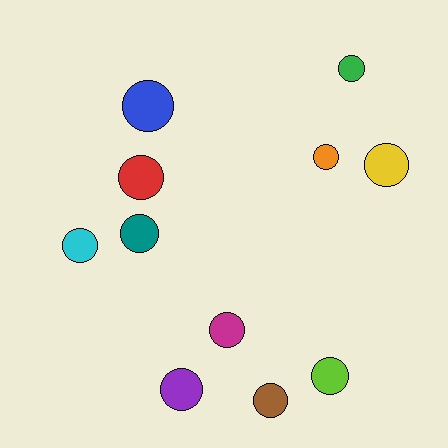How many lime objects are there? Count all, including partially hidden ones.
There is 1 lime object.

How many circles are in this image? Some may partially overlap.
There are 11 circles.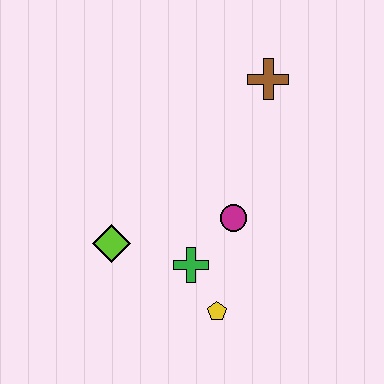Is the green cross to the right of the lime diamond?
Yes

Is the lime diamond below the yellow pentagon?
No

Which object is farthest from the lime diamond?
The brown cross is farthest from the lime diamond.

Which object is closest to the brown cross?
The magenta circle is closest to the brown cross.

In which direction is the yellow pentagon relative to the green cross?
The yellow pentagon is below the green cross.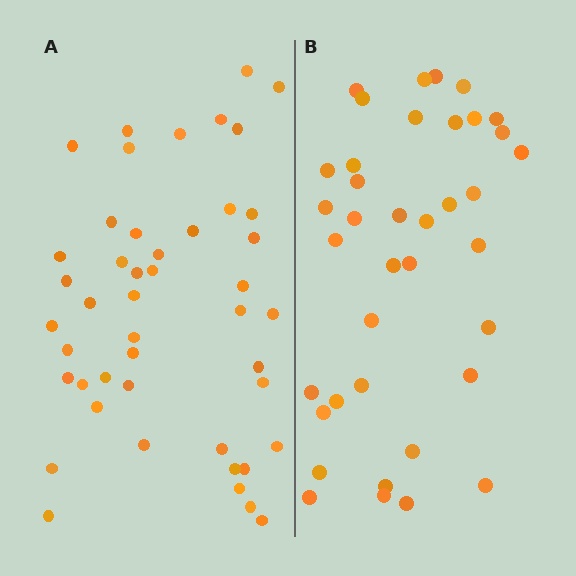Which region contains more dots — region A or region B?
Region A (the left region) has more dots.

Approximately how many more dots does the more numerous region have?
Region A has roughly 8 or so more dots than region B.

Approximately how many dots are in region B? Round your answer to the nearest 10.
About 40 dots. (The exact count is 38, which rounds to 40.)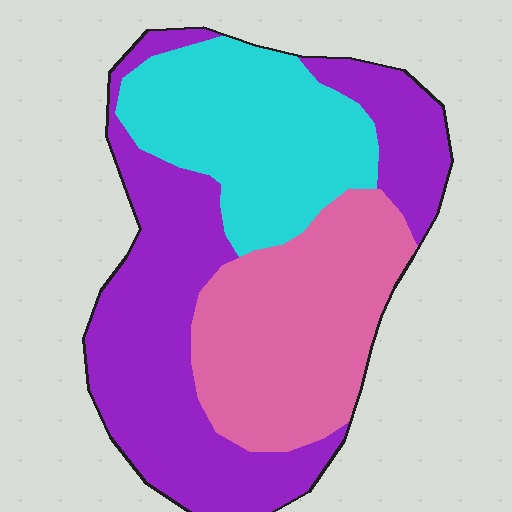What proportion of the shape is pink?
Pink covers around 30% of the shape.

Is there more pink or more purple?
Purple.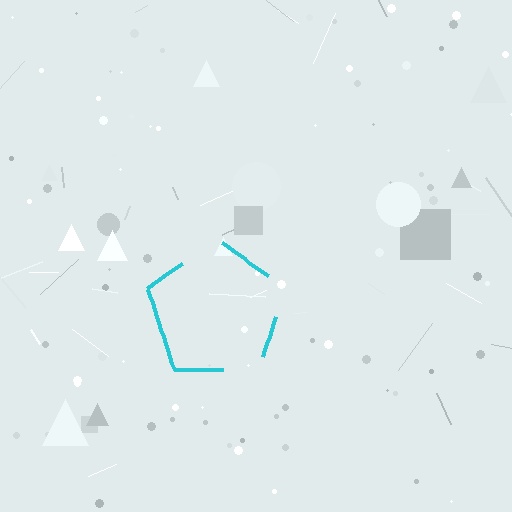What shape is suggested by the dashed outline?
The dashed outline suggests a pentagon.